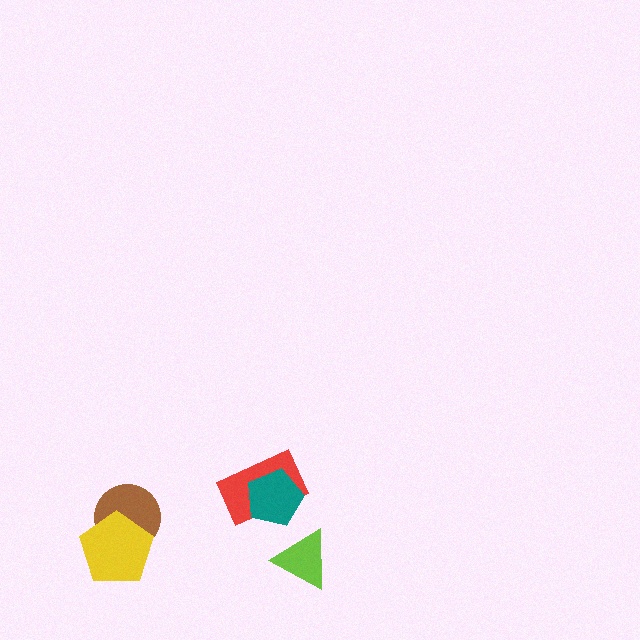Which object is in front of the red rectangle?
The teal pentagon is in front of the red rectangle.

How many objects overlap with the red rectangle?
1 object overlaps with the red rectangle.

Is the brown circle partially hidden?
Yes, it is partially covered by another shape.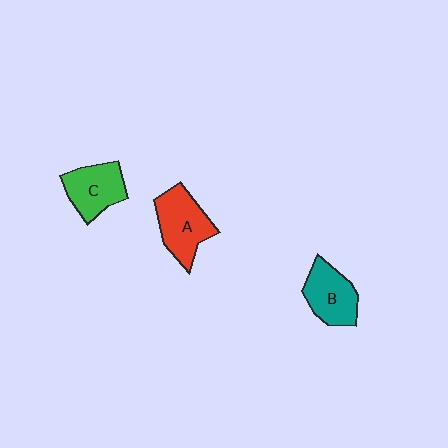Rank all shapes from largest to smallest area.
From largest to smallest: A (red), B (teal), C (green).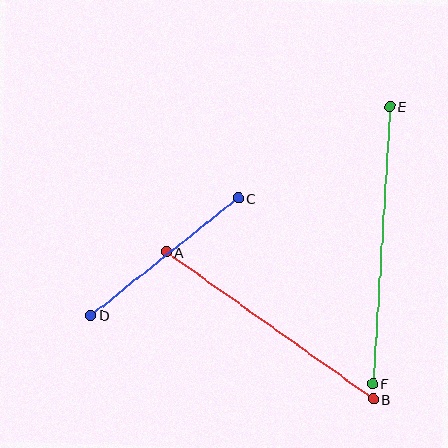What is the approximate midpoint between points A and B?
The midpoint is at approximately (270, 326) pixels.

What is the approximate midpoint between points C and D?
The midpoint is at approximately (165, 257) pixels.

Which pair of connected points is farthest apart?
Points E and F are farthest apart.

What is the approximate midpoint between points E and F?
The midpoint is at approximately (381, 245) pixels.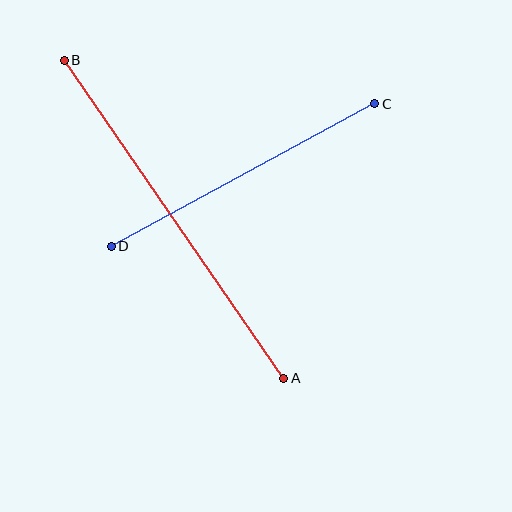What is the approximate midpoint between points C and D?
The midpoint is at approximately (243, 175) pixels.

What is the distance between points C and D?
The distance is approximately 300 pixels.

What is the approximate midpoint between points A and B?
The midpoint is at approximately (174, 219) pixels.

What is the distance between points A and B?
The distance is approximately 387 pixels.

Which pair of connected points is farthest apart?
Points A and B are farthest apart.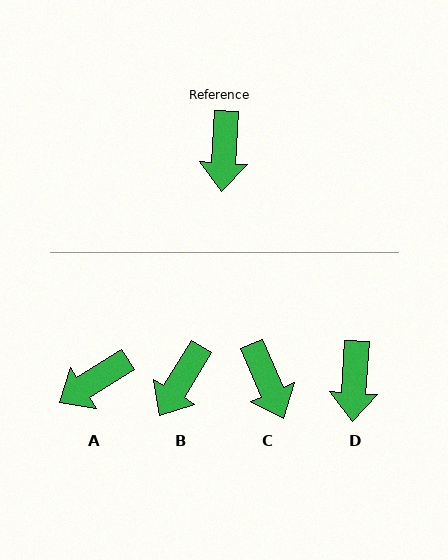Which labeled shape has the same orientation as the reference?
D.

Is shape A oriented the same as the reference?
No, it is off by about 54 degrees.